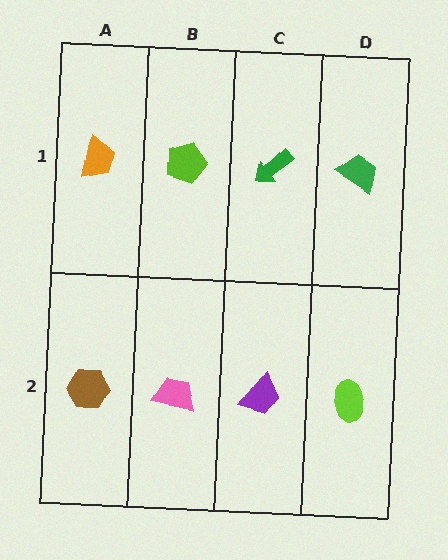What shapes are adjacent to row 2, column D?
A green trapezoid (row 1, column D), a purple trapezoid (row 2, column C).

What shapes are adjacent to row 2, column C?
A green arrow (row 1, column C), a pink trapezoid (row 2, column B), a lime ellipse (row 2, column D).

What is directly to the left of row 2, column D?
A purple trapezoid.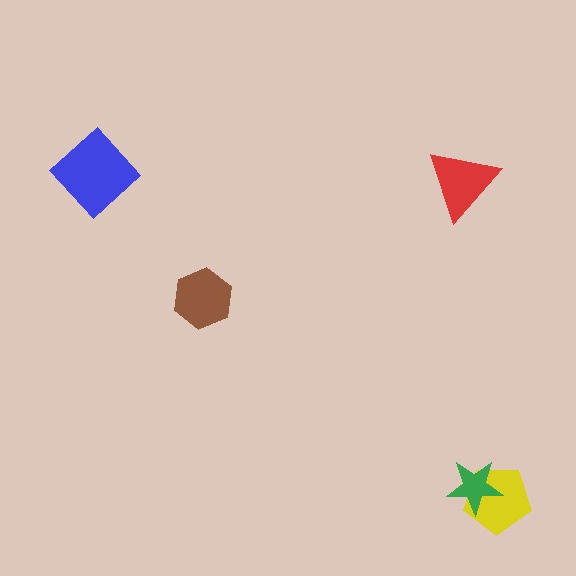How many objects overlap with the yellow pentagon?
1 object overlaps with the yellow pentagon.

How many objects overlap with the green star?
1 object overlaps with the green star.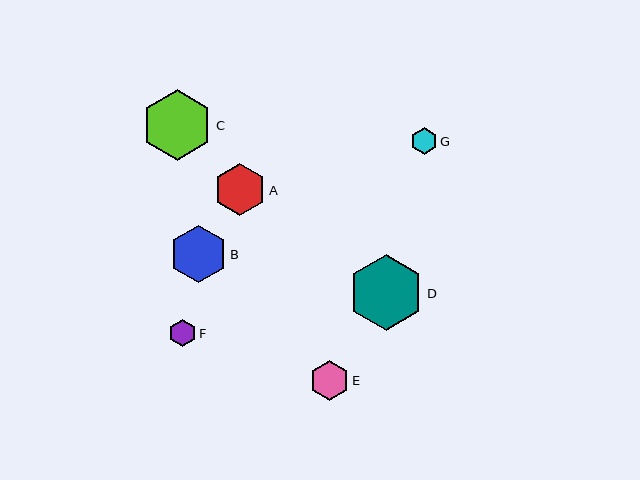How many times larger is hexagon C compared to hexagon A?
Hexagon C is approximately 1.4 times the size of hexagon A.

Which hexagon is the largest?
Hexagon D is the largest with a size of approximately 76 pixels.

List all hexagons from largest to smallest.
From largest to smallest: D, C, B, A, E, F, G.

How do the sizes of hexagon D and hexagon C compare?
Hexagon D and hexagon C are approximately the same size.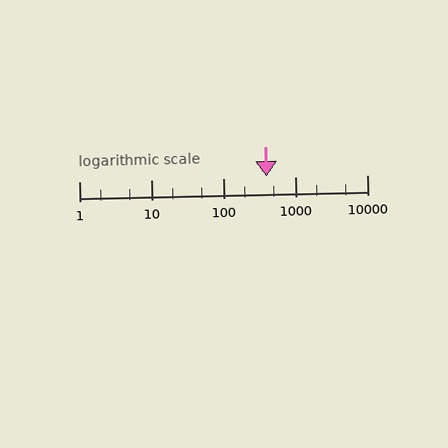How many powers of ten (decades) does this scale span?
The scale spans 4 decades, from 1 to 10000.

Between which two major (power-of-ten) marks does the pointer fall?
The pointer is between 100 and 1000.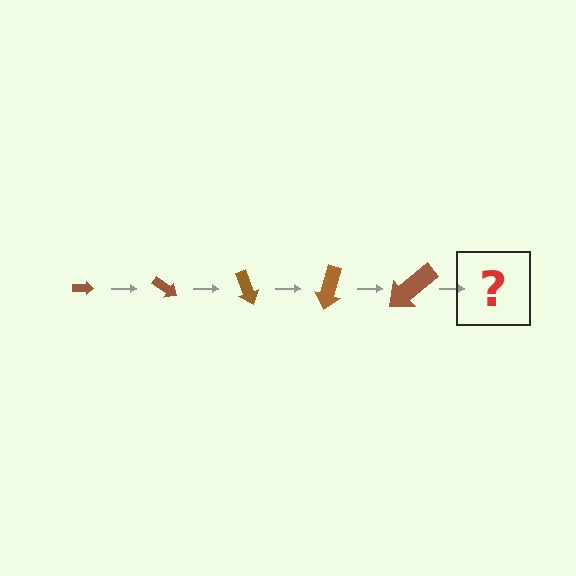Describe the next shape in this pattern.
It should be an arrow, larger than the previous one and rotated 175 degrees from the start.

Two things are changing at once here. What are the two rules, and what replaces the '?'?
The two rules are that the arrow grows larger each step and it rotates 35 degrees each step. The '?' should be an arrow, larger than the previous one and rotated 175 degrees from the start.